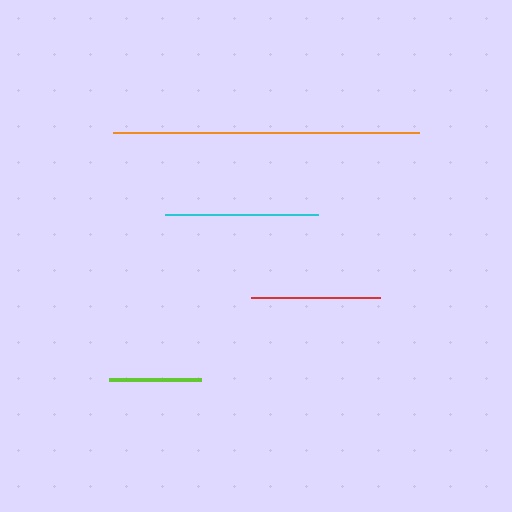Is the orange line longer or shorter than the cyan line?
The orange line is longer than the cyan line.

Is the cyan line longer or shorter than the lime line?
The cyan line is longer than the lime line.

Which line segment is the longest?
The orange line is the longest at approximately 306 pixels.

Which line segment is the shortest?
The lime line is the shortest at approximately 92 pixels.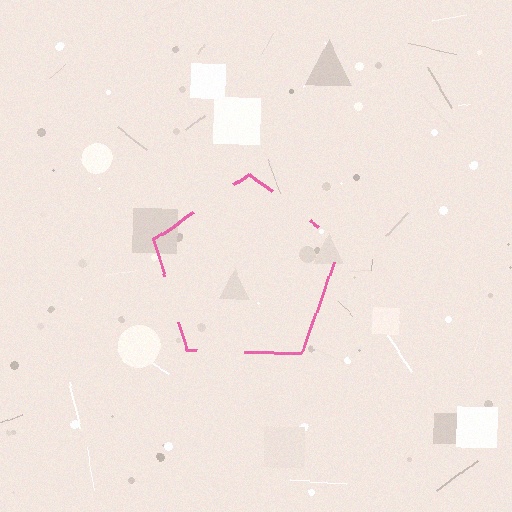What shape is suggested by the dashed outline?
The dashed outline suggests a pentagon.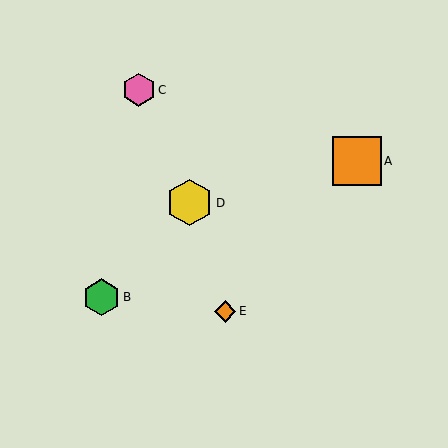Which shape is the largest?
The orange square (labeled A) is the largest.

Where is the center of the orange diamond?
The center of the orange diamond is at (225, 311).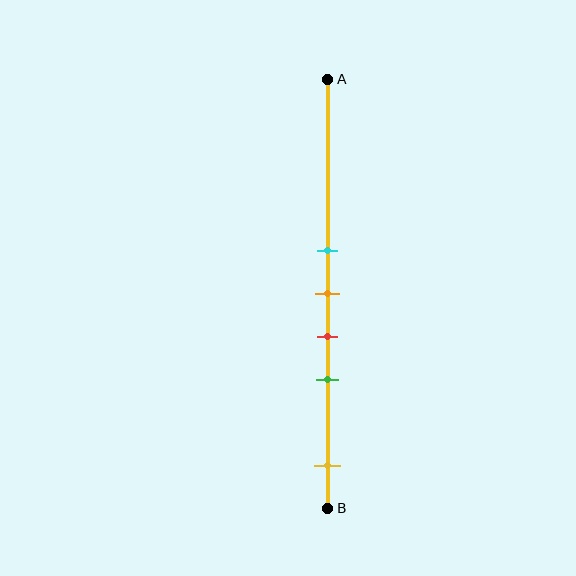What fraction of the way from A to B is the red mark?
The red mark is approximately 60% (0.6) of the way from A to B.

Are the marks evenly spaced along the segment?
No, the marks are not evenly spaced.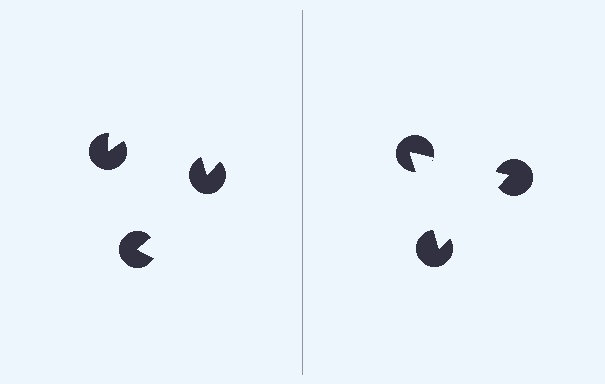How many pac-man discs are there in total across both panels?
6 — 3 on each side.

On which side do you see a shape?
An illusory triangle appears on the right side. On the left side the wedge cuts are rotated, so no coherent shape forms.